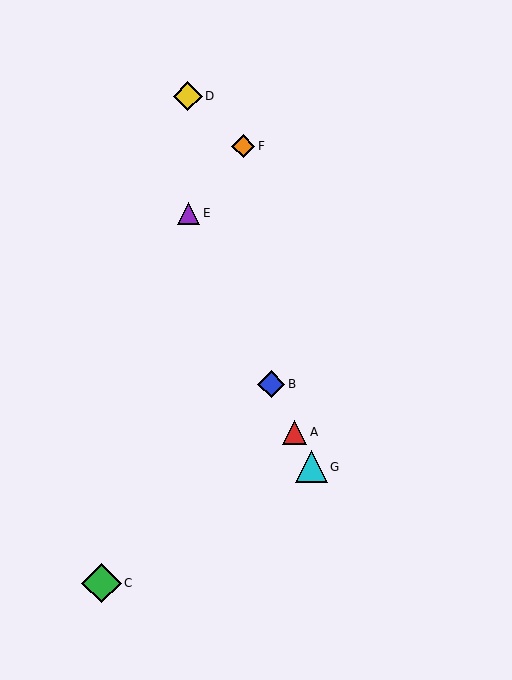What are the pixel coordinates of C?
Object C is at (101, 583).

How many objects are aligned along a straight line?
4 objects (A, B, E, G) are aligned along a straight line.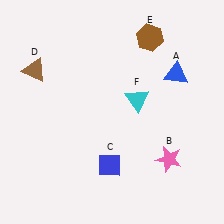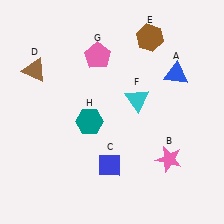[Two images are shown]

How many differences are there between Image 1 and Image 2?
There are 2 differences between the two images.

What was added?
A pink pentagon (G), a teal hexagon (H) were added in Image 2.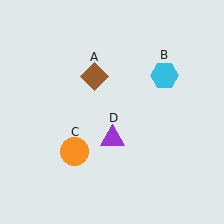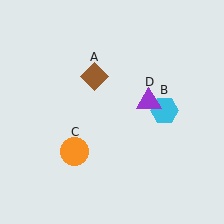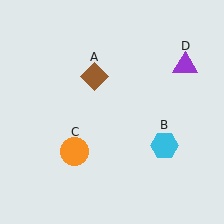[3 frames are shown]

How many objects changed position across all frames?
2 objects changed position: cyan hexagon (object B), purple triangle (object D).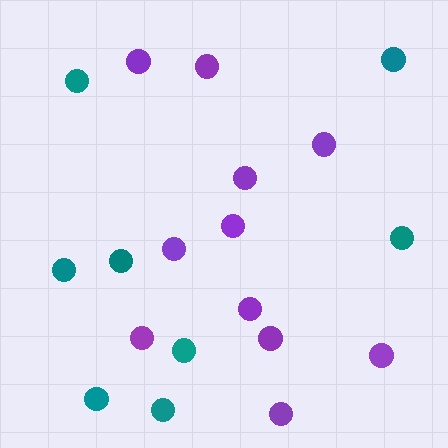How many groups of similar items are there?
There are 2 groups: one group of teal circles (8) and one group of purple circles (11).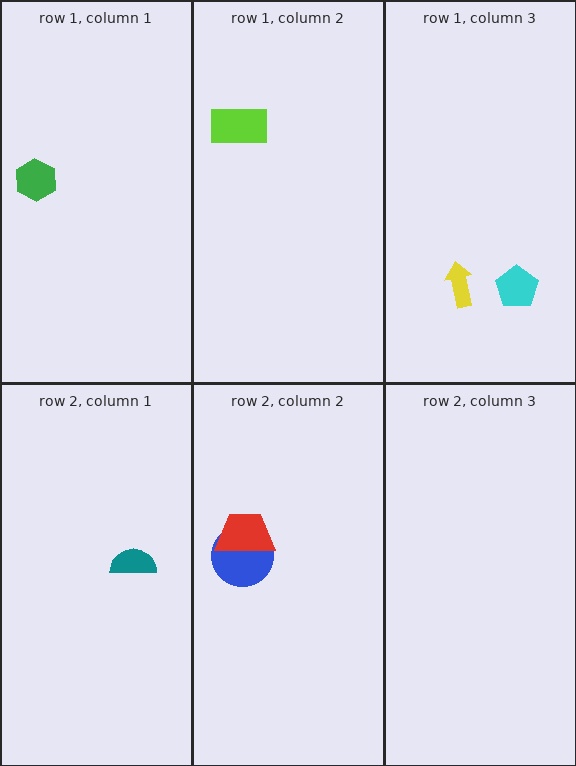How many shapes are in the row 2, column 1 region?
1.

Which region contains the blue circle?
The row 2, column 2 region.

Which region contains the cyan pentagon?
The row 1, column 3 region.